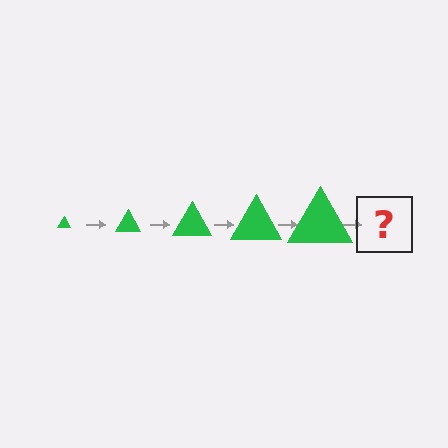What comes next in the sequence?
The next element should be a green triangle, larger than the previous one.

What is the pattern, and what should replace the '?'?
The pattern is that the triangle gets progressively larger each step. The '?' should be a green triangle, larger than the previous one.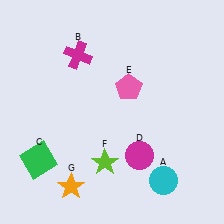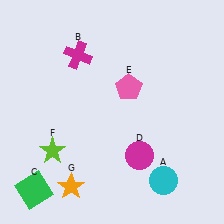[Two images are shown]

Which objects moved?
The objects that moved are: the green square (C), the lime star (F).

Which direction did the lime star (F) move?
The lime star (F) moved left.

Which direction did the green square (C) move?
The green square (C) moved down.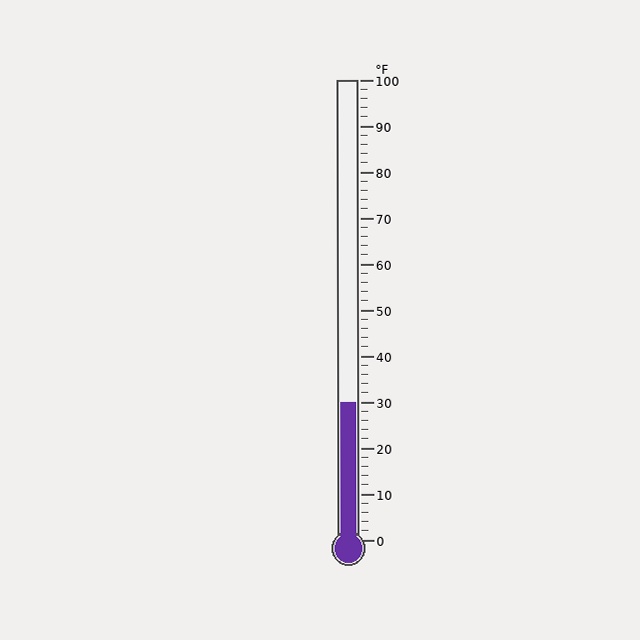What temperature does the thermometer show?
The thermometer shows approximately 30°F.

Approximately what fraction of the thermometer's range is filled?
The thermometer is filled to approximately 30% of its range.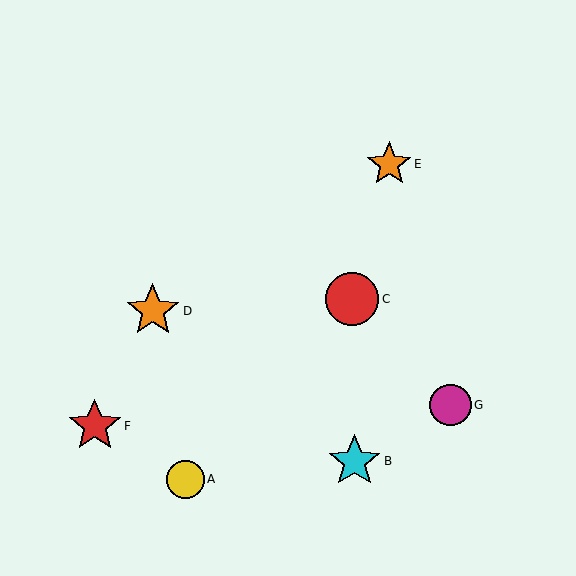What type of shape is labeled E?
Shape E is an orange star.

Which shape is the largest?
The orange star (labeled D) is the largest.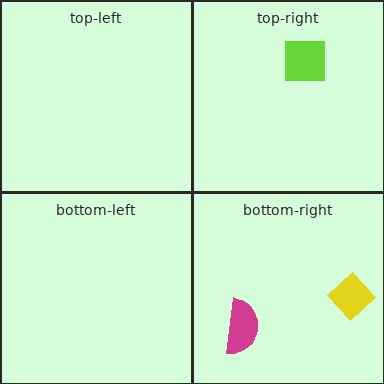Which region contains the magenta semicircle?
The bottom-right region.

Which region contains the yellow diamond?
The bottom-right region.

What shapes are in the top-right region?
The lime square.